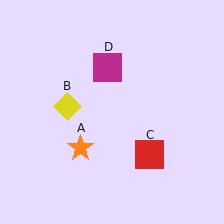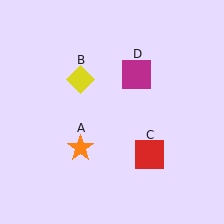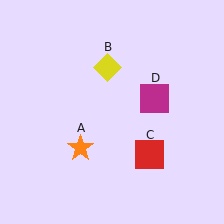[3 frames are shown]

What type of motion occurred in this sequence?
The yellow diamond (object B), magenta square (object D) rotated clockwise around the center of the scene.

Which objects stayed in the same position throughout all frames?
Orange star (object A) and red square (object C) remained stationary.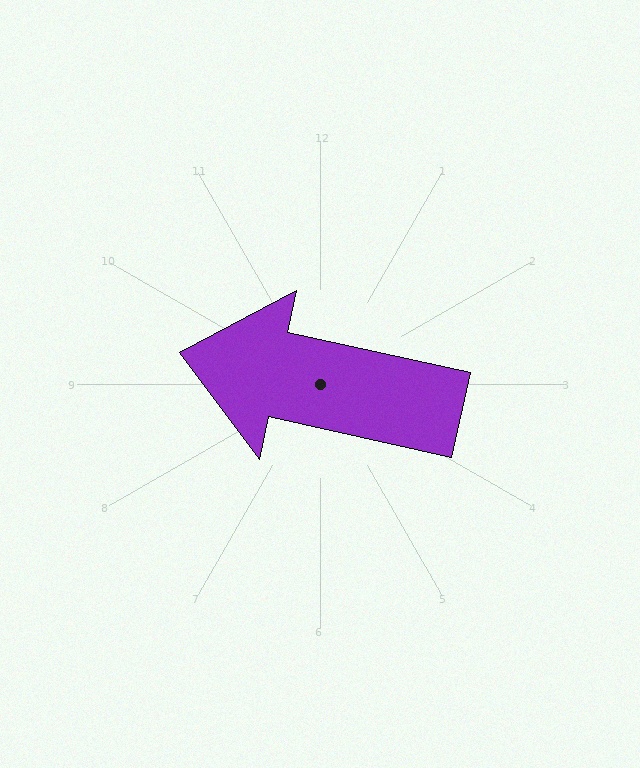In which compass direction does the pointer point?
West.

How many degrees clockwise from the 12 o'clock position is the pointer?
Approximately 282 degrees.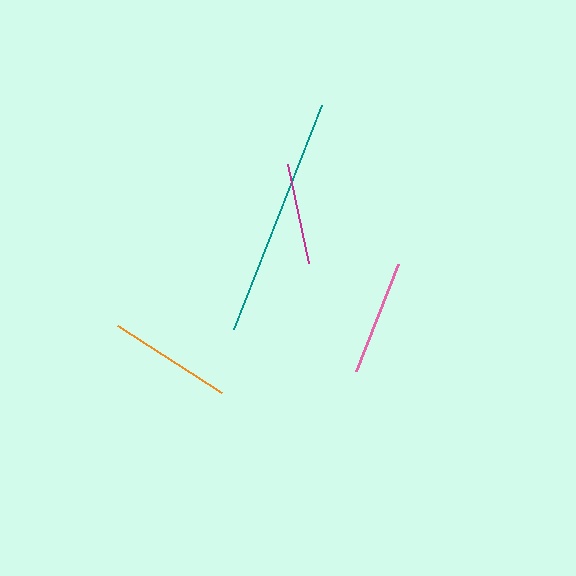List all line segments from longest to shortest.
From longest to shortest: teal, orange, pink, magenta.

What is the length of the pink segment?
The pink segment is approximately 115 pixels long.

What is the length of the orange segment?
The orange segment is approximately 124 pixels long.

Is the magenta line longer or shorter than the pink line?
The pink line is longer than the magenta line.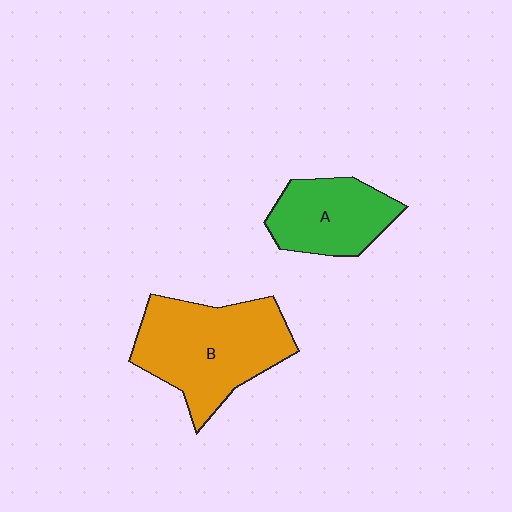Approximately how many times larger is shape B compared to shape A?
Approximately 1.6 times.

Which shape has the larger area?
Shape B (orange).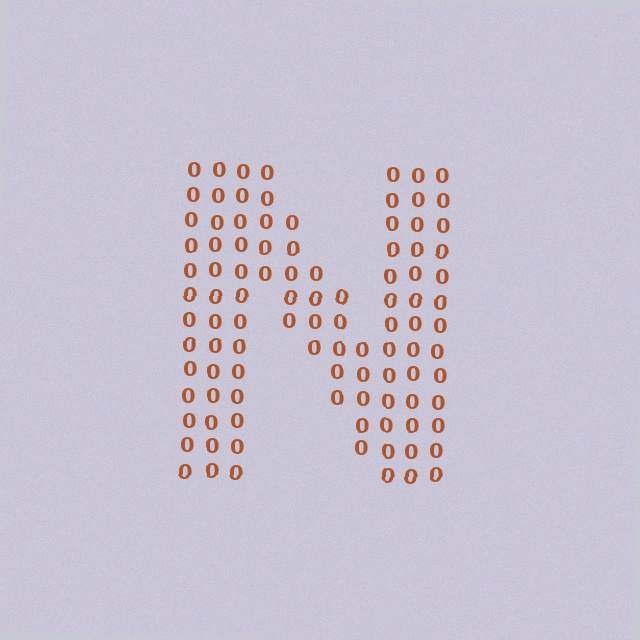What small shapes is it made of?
It is made of small digit 0's.